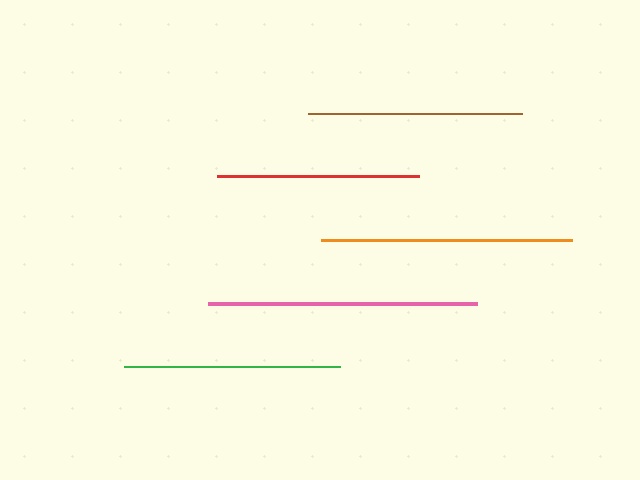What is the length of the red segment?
The red segment is approximately 201 pixels long.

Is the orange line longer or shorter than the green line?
The orange line is longer than the green line.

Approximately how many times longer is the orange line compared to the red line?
The orange line is approximately 1.2 times the length of the red line.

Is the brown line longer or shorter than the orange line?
The orange line is longer than the brown line.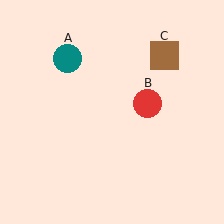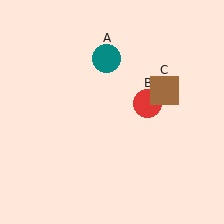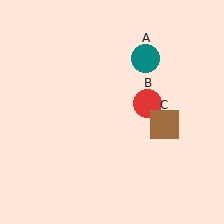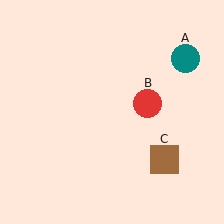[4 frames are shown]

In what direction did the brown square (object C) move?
The brown square (object C) moved down.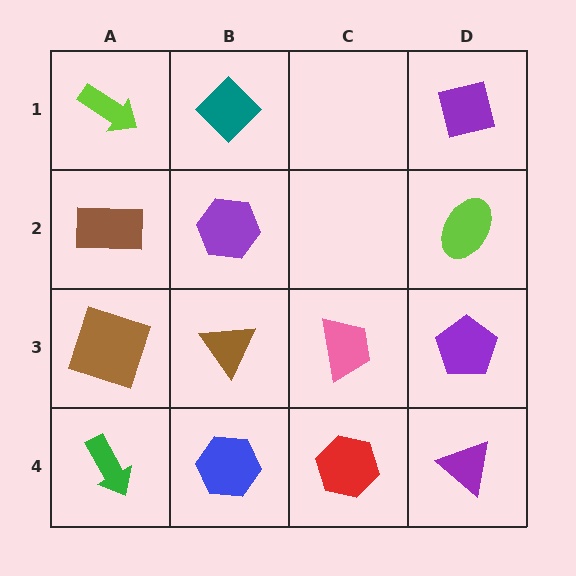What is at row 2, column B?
A purple hexagon.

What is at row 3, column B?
A brown triangle.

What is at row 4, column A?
A green arrow.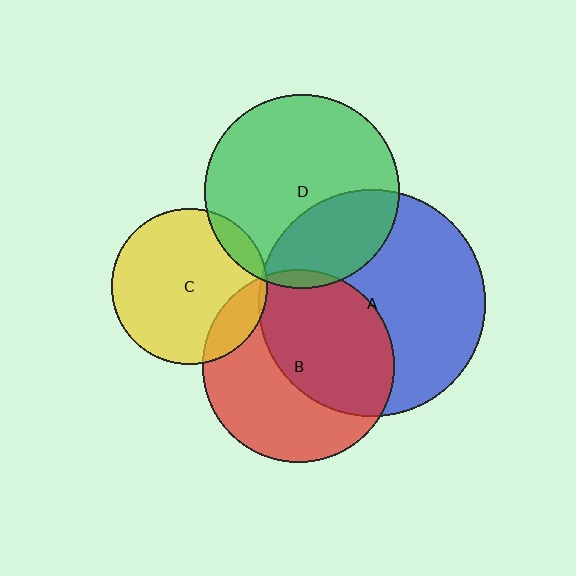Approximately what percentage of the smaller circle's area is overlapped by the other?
Approximately 5%.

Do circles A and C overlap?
Yes.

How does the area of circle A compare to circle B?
Approximately 1.4 times.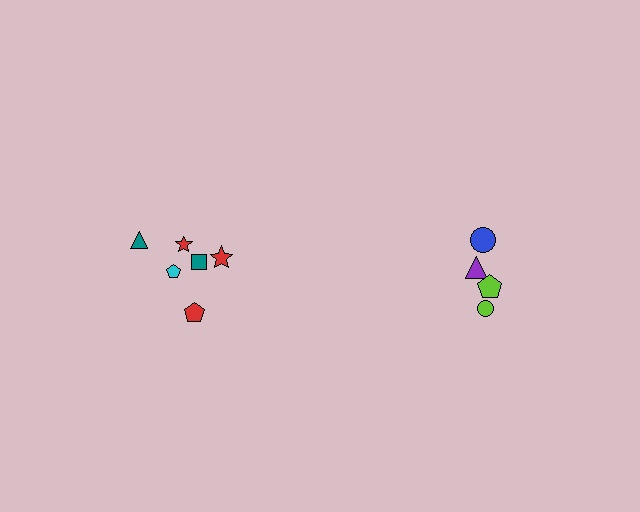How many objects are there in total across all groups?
There are 10 objects.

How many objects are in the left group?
There are 6 objects.